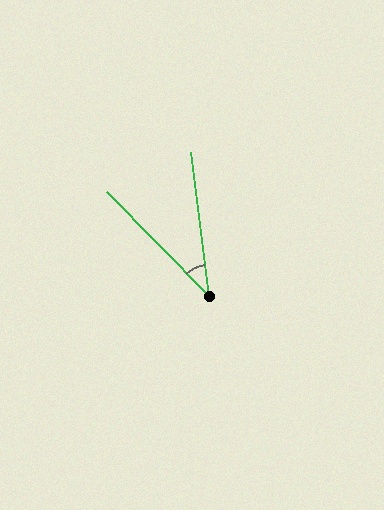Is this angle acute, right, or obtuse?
It is acute.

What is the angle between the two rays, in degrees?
Approximately 37 degrees.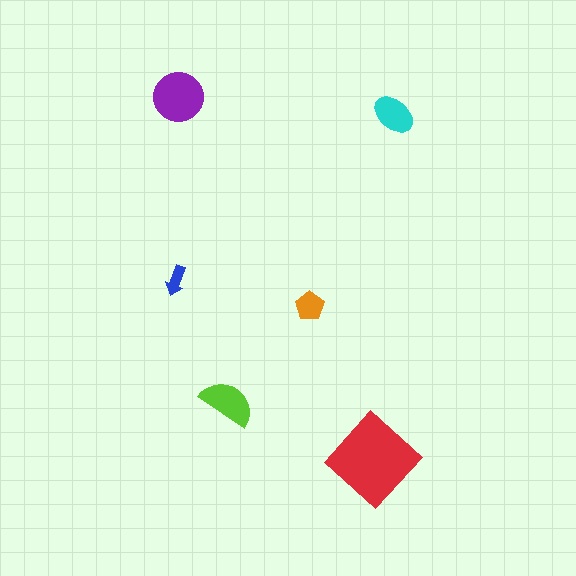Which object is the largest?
The red diamond.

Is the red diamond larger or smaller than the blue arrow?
Larger.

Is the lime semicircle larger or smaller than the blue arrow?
Larger.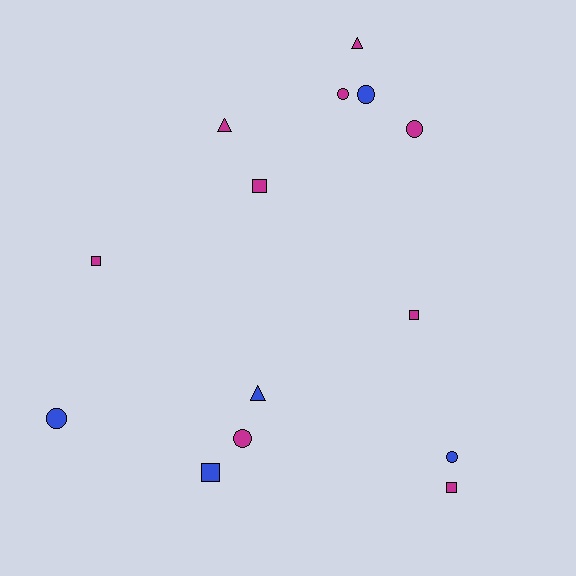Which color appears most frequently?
Magenta, with 9 objects.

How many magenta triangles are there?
There are 2 magenta triangles.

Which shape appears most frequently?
Circle, with 6 objects.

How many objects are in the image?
There are 14 objects.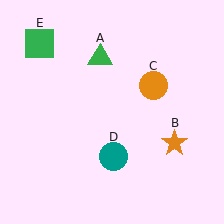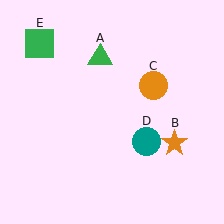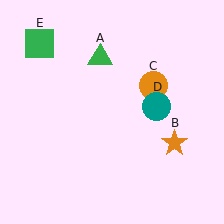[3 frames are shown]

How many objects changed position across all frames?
1 object changed position: teal circle (object D).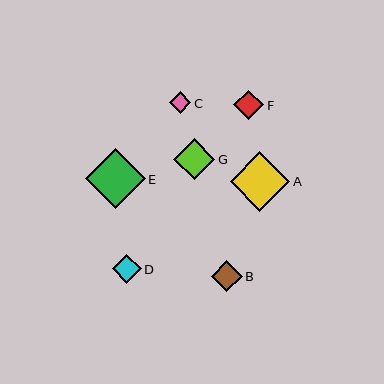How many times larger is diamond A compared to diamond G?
Diamond A is approximately 1.5 times the size of diamond G.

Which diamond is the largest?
Diamond E is the largest with a size of approximately 60 pixels.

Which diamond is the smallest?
Diamond C is the smallest with a size of approximately 21 pixels.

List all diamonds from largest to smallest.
From largest to smallest: E, A, G, B, F, D, C.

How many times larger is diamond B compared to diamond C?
Diamond B is approximately 1.5 times the size of diamond C.